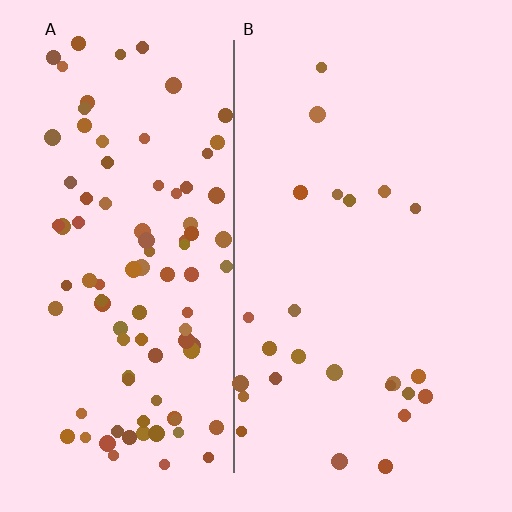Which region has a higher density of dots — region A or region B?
A (the left).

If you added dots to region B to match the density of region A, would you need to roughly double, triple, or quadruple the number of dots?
Approximately quadruple.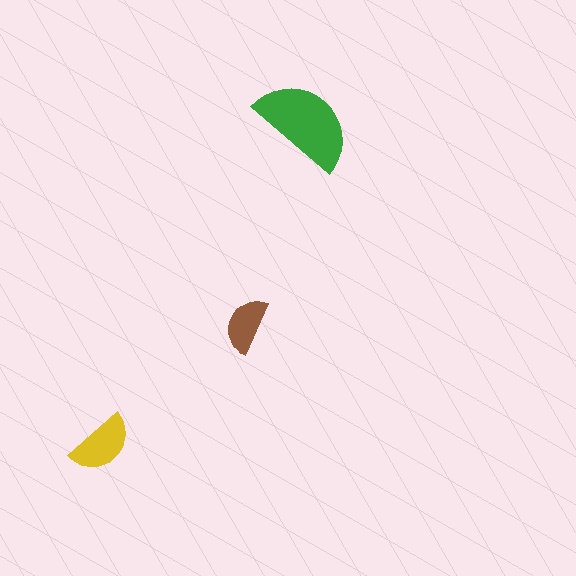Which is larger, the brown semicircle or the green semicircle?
The green one.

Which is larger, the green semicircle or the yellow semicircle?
The green one.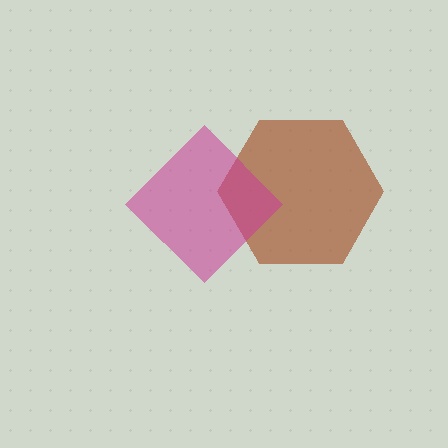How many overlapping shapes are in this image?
There are 2 overlapping shapes in the image.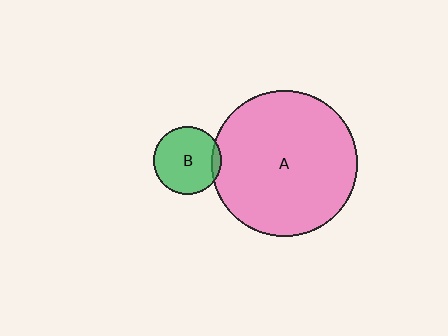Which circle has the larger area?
Circle A (pink).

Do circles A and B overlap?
Yes.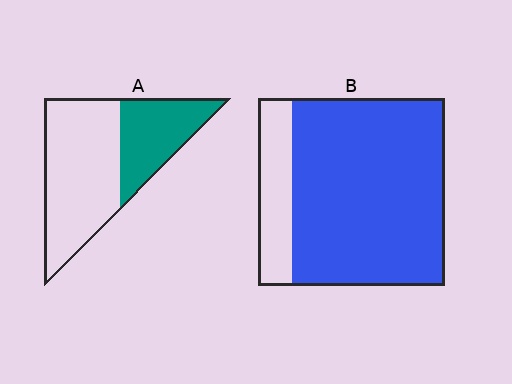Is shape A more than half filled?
No.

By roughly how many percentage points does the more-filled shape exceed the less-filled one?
By roughly 45 percentage points (B over A).